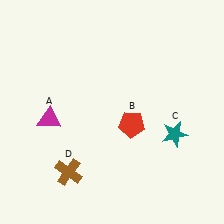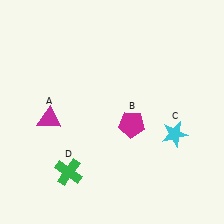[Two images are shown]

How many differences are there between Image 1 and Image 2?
There are 3 differences between the two images.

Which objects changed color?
B changed from red to magenta. C changed from teal to cyan. D changed from brown to green.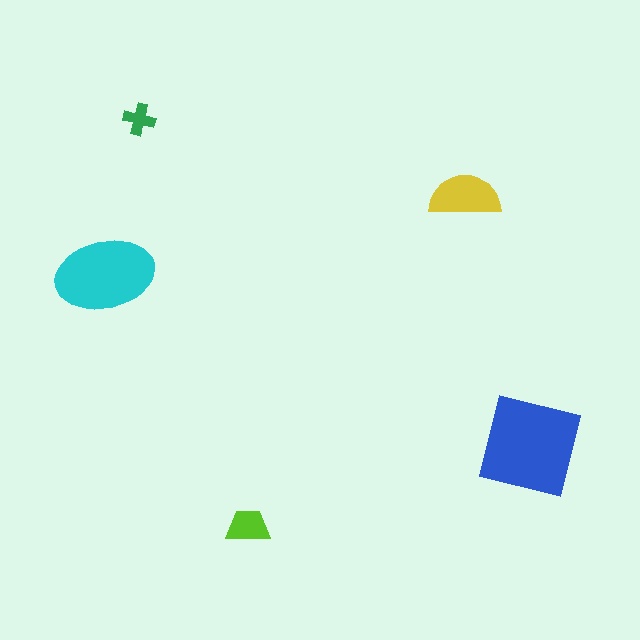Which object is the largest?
The blue square.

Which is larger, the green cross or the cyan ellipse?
The cyan ellipse.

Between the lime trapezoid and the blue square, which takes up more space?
The blue square.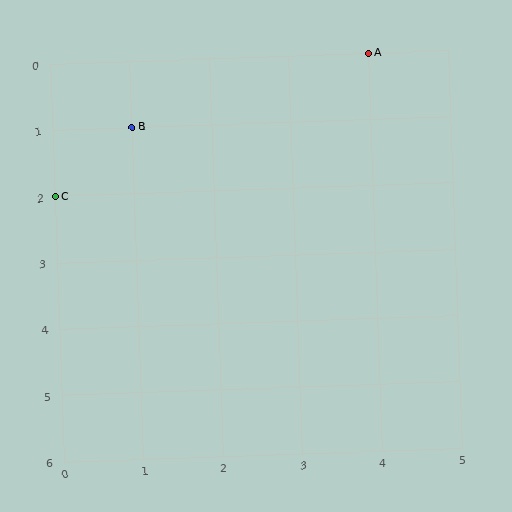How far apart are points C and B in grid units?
Points C and B are 1 column and 1 row apart (about 1.4 grid units diagonally).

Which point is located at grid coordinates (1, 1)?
Point B is at (1, 1).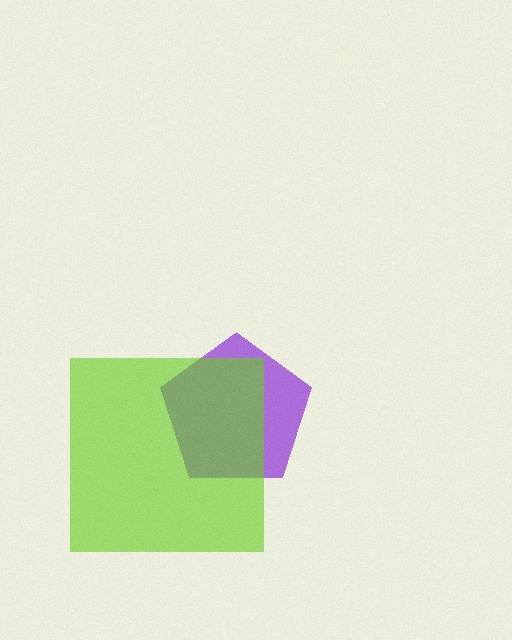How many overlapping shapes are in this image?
There are 2 overlapping shapes in the image.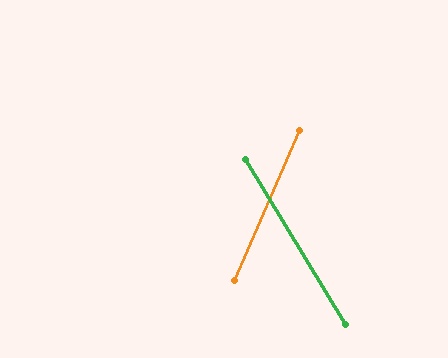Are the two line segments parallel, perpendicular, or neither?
Neither parallel nor perpendicular — they differ by about 55°.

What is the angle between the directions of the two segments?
Approximately 55 degrees.